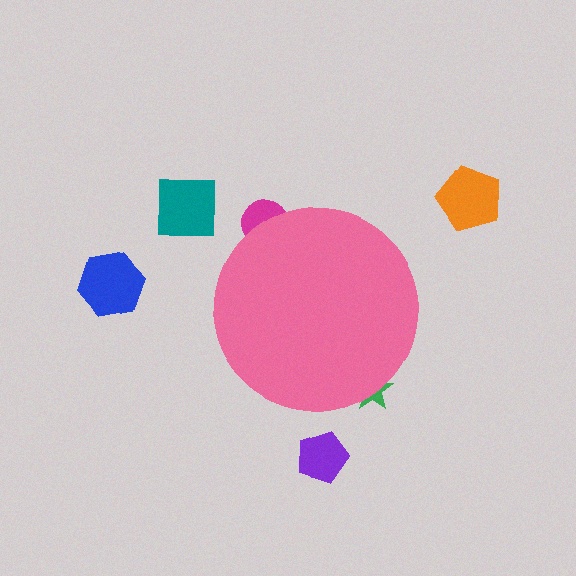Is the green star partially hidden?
Yes, the green star is partially hidden behind the pink circle.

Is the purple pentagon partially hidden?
No, the purple pentagon is fully visible.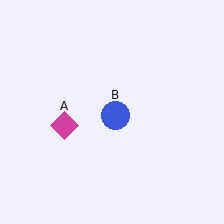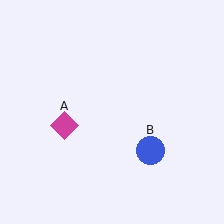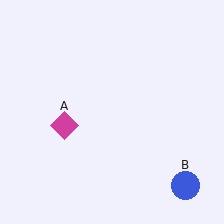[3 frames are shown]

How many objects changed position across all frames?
1 object changed position: blue circle (object B).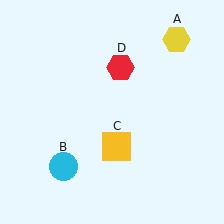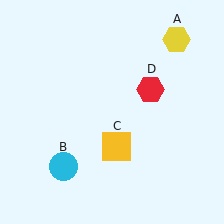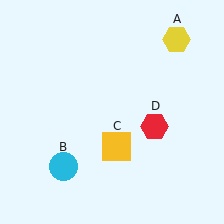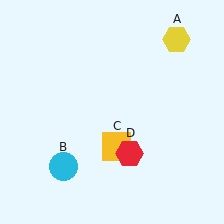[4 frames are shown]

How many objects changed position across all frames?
1 object changed position: red hexagon (object D).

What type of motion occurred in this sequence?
The red hexagon (object D) rotated clockwise around the center of the scene.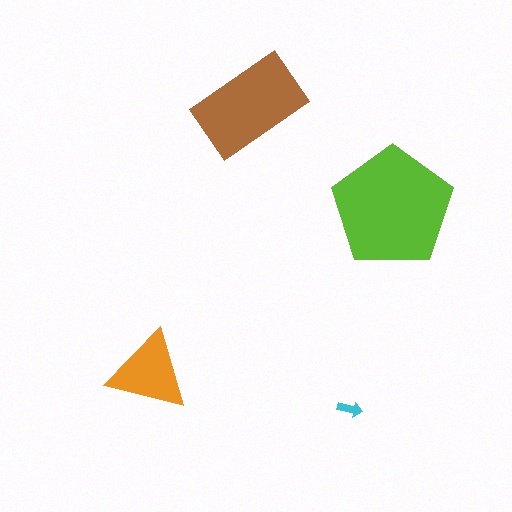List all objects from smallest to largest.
The cyan arrow, the orange triangle, the brown rectangle, the lime pentagon.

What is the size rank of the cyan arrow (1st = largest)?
4th.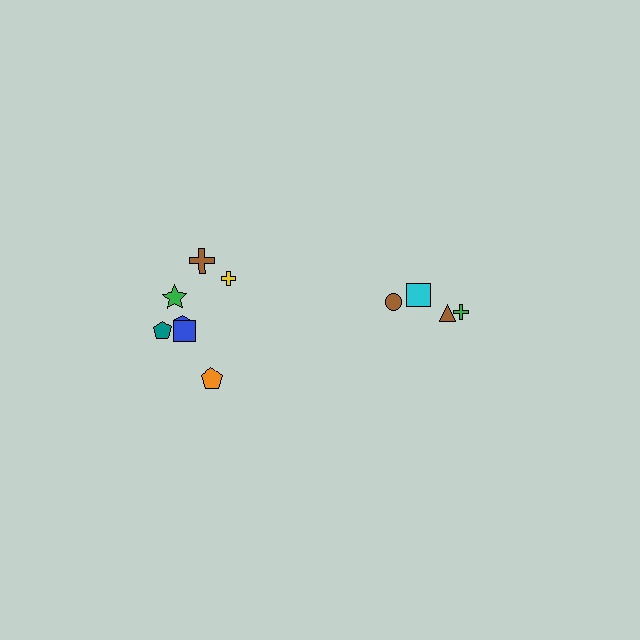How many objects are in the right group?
There are 4 objects.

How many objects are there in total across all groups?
There are 11 objects.